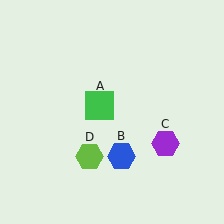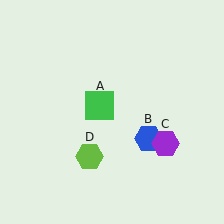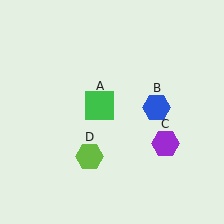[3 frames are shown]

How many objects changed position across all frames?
1 object changed position: blue hexagon (object B).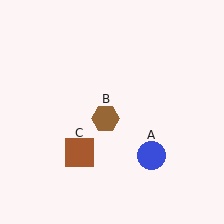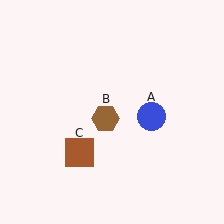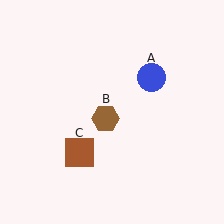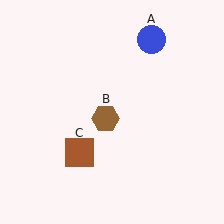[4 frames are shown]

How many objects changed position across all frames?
1 object changed position: blue circle (object A).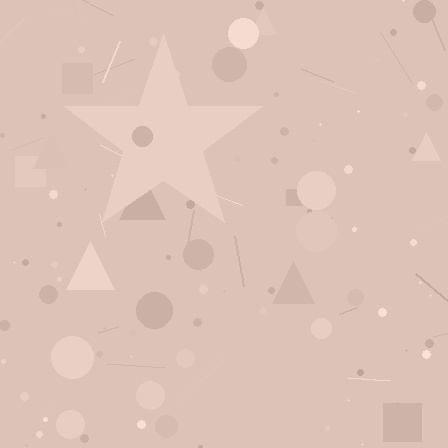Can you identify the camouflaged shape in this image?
The camouflaged shape is a star.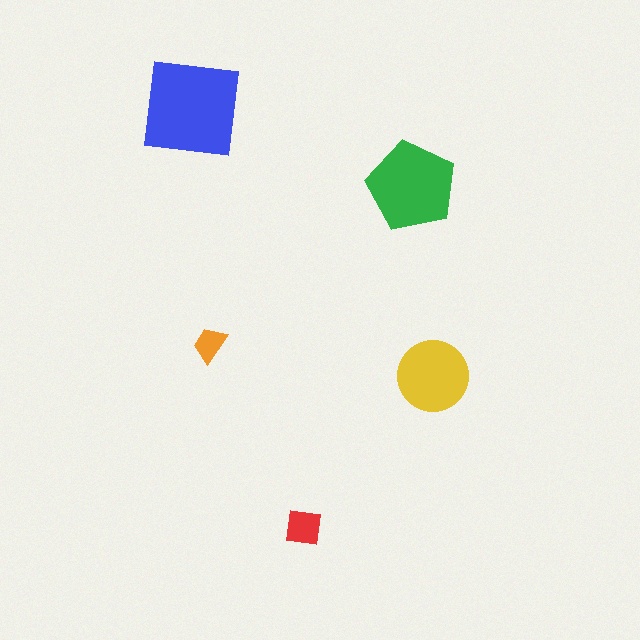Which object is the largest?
The blue square.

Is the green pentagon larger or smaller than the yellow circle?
Larger.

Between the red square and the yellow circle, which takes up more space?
The yellow circle.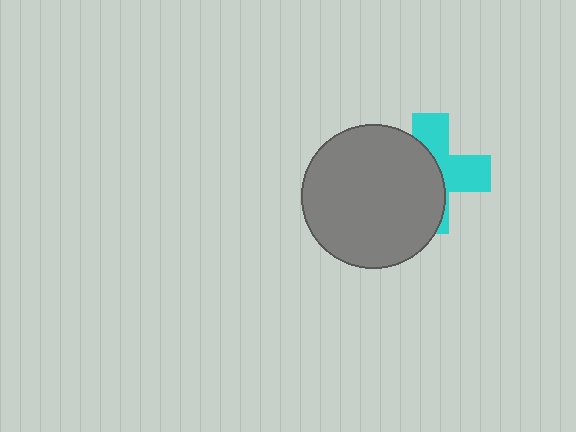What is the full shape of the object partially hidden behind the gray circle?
The partially hidden object is a cyan cross.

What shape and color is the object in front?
The object in front is a gray circle.